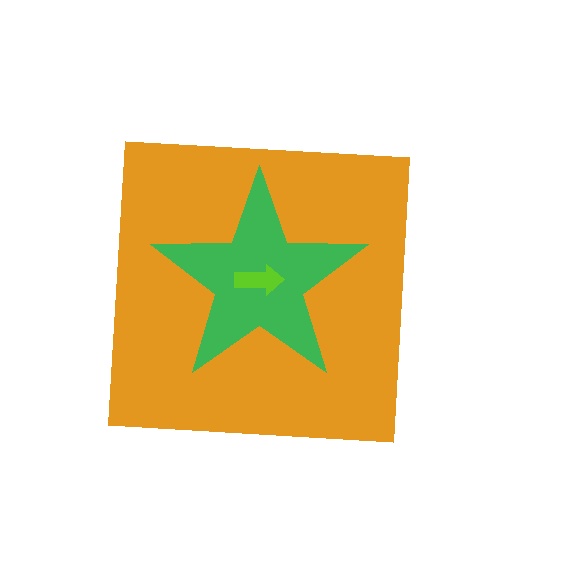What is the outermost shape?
The orange square.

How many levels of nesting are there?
3.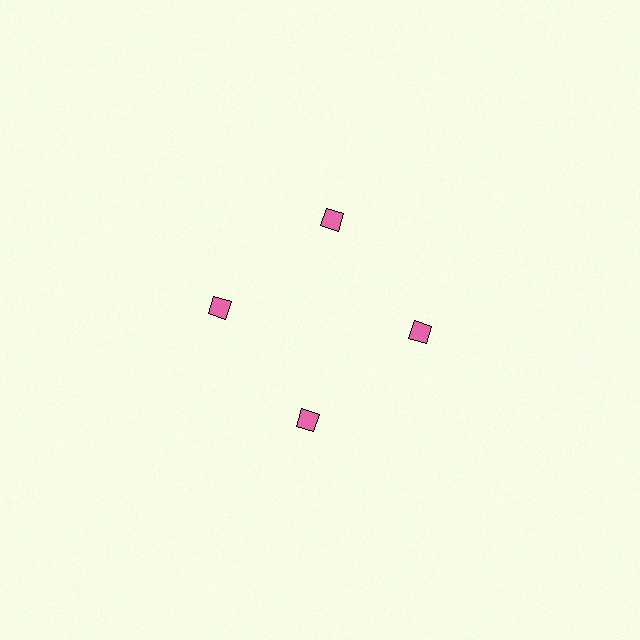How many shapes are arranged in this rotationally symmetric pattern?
There are 4 shapes, arranged in 4 groups of 1.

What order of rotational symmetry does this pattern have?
This pattern has 4-fold rotational symmetry.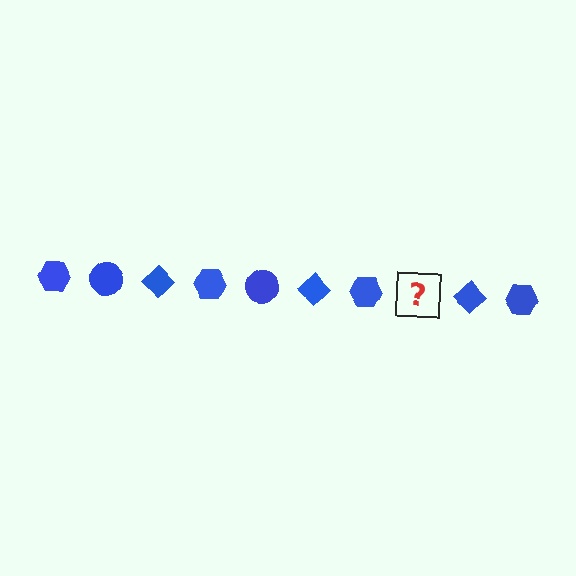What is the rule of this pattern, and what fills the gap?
The rule is that the pattern cycles through hexagon, circle, diamond shapes in blue. The gap should be filled with a blue circle.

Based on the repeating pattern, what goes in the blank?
The blank should be a blue circle.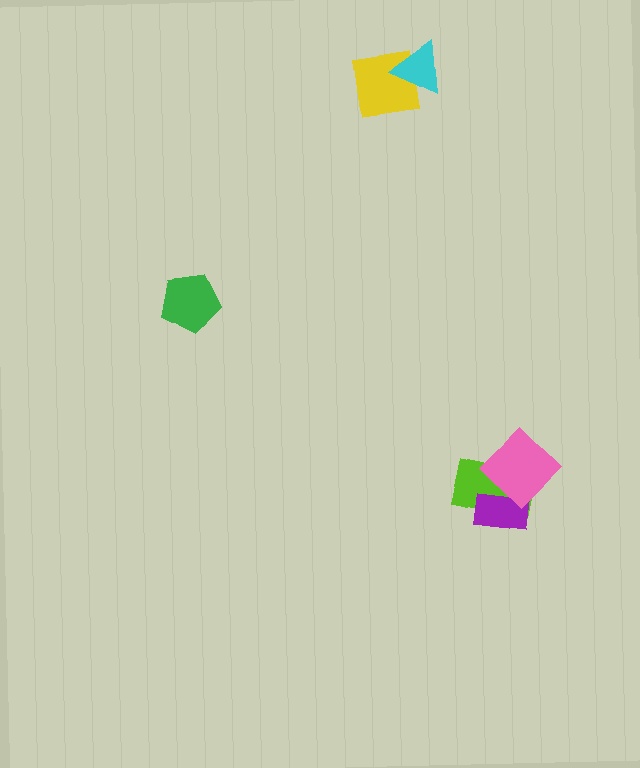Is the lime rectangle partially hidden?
Yes, it is partially covered by another shape.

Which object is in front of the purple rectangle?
The pink diamond is in front of the purple rectangle.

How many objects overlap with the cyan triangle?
1 object overlaps with the cyan triangle.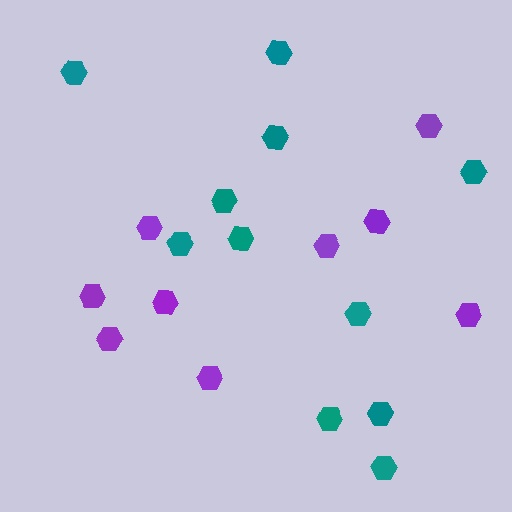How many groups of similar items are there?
There are 2 groups: one group of purple hexagons (9) and one group of teal hexagons (11).